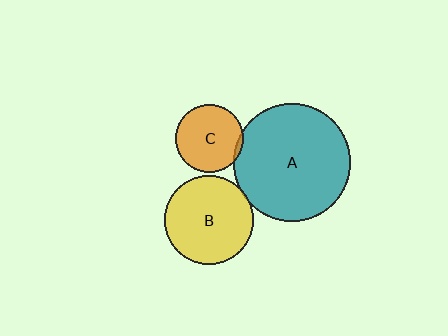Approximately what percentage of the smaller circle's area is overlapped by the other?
Approximately 5%.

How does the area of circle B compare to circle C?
Approximately 1.7 times.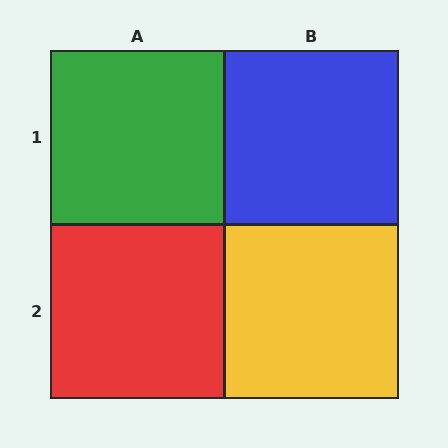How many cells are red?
1 cell is red.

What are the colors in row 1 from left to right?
Green, blue.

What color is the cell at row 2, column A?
Red.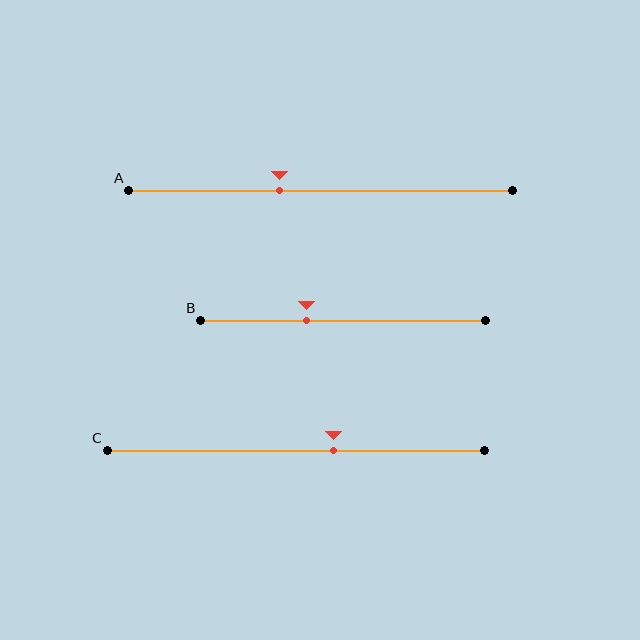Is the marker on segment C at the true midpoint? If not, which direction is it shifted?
No, the marker on segment C is shifted to the right by about 10% of the segment length.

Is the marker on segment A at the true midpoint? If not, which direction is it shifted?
No, the marker on segment A is shifted to the left by about 11% of the segment length.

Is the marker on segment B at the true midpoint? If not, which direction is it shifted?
No, the marker on segment B is shifted to the left by about 13% of the segment length.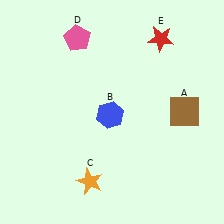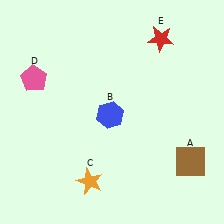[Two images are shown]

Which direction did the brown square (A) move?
The brown square (A) moved down.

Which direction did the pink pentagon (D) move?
The pink pentagon (D) moved left.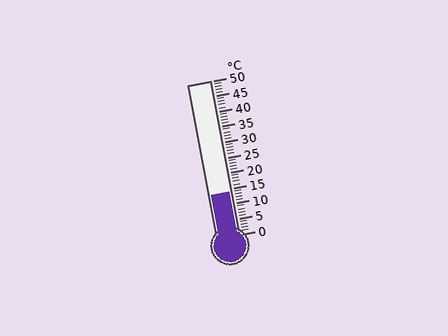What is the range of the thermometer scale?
The thermometer scale ranges from 0°C to 50°C.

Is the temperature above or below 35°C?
The temperature is below 35°C.